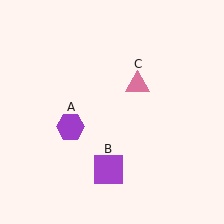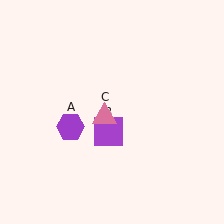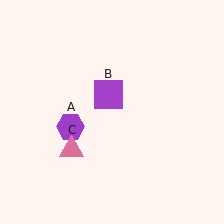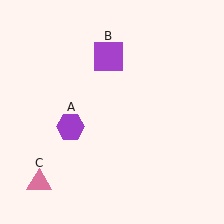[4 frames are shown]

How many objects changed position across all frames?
2 objects changed position: purple square (object B), pink triangle (object C).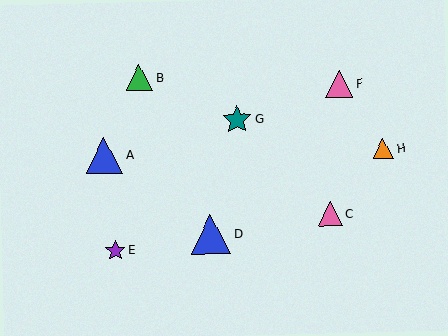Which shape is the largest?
The blue triangle (labeled D) is the largest.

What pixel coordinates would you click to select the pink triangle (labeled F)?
Click at (339, 84) to select the pink triangle F.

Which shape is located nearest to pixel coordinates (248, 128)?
The teal star (labeled G) at (237, 120) is nearest to that location.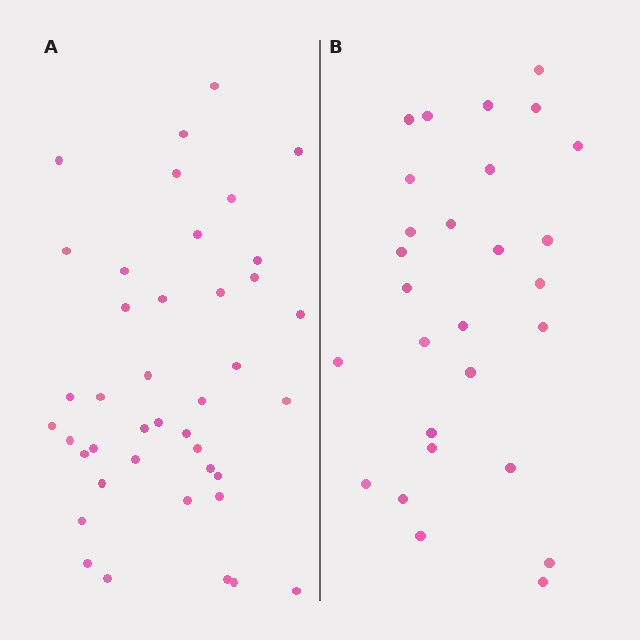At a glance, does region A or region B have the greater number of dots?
Region A (the left region) has more dots.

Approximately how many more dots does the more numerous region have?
Region A has approximately 15 more dots than region B.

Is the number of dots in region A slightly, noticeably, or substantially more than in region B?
Region A has substantially more. The ratio is roughly 1.5 to 1.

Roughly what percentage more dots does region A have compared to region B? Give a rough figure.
About 45% more.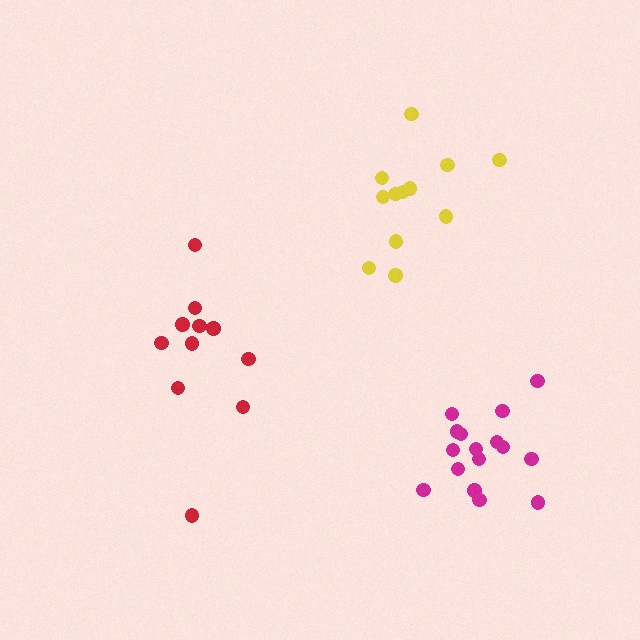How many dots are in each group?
Group 1: 16 dots, Group 2: 12 dots, Group 3: 11 dots (39 total).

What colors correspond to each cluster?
The clusters are colored: magenta, yellow, red.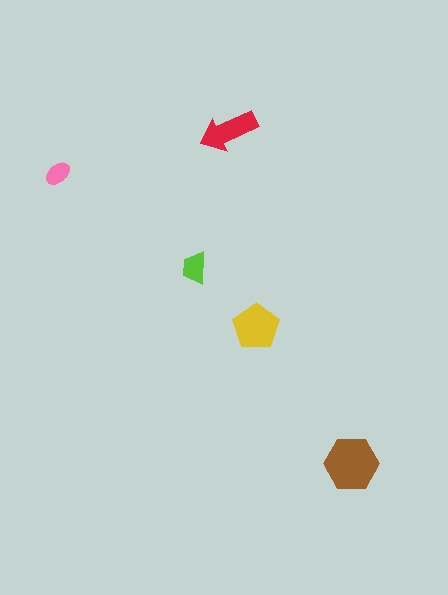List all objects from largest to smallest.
The brown hexagon, the yellow pentagon, the red arrow, the lime trapezoid, the pink ellipse.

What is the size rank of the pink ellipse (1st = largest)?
5th.